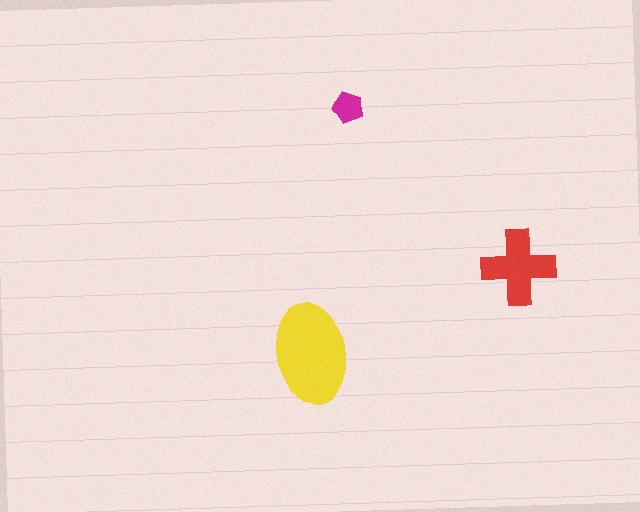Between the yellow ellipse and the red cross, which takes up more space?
The yellow ellipse.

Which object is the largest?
The yellow ellipse.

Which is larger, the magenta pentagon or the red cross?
The red cross.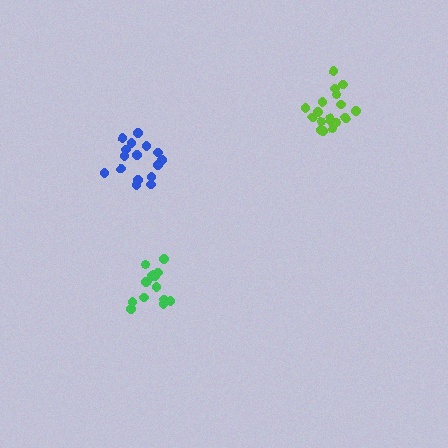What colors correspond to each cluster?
The clusters are colored: blue, lime, green.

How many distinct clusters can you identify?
There are 3 distinct clusters.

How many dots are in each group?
Group 1: 16 dots, Group 2: 18 dots, Group 3: 16 dots (50 total).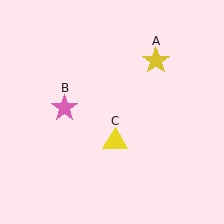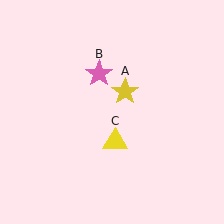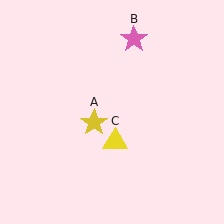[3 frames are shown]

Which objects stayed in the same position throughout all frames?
Yellow triangle (object C) remained stationary.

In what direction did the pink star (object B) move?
The pink star (object B) moved up and to the right.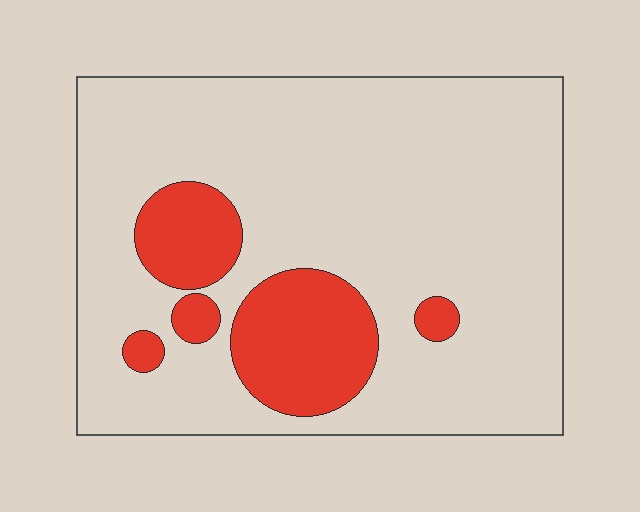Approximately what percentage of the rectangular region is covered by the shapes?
Approximately 20%.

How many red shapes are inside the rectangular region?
5.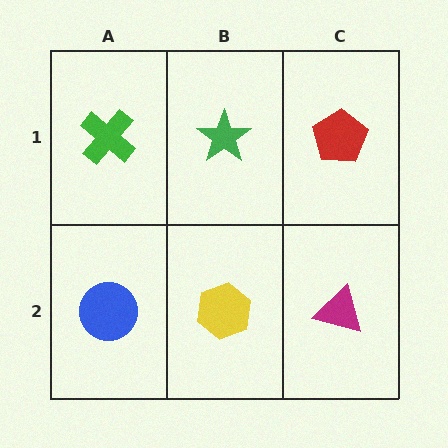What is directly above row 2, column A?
A green cross.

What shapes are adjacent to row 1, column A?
A blue circle (row 2, column A), a green star (row 1, column B).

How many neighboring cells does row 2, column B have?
3.